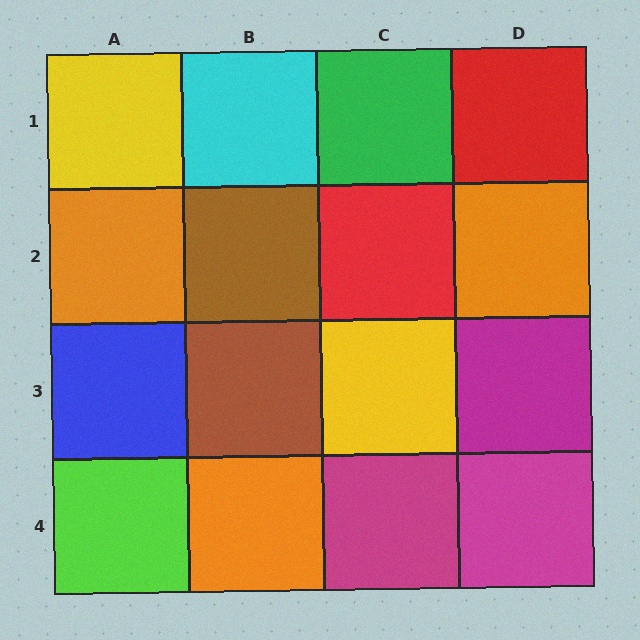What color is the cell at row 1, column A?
Yellow.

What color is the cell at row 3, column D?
Magenta.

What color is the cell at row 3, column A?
Blue.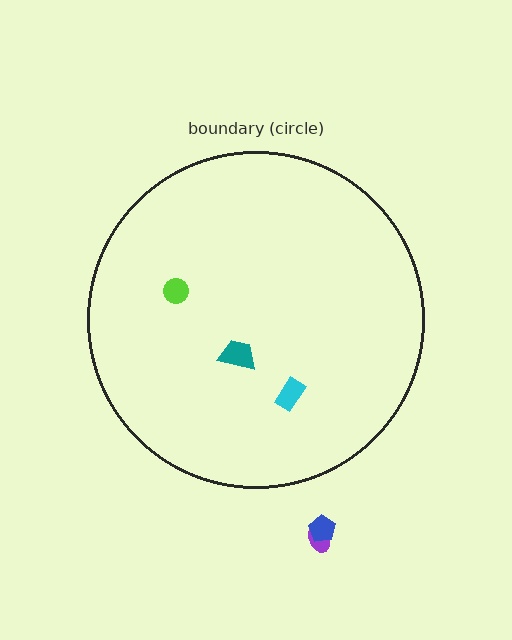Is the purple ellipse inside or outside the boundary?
Outside.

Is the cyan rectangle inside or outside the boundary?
Inside.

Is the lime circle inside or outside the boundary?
Inside.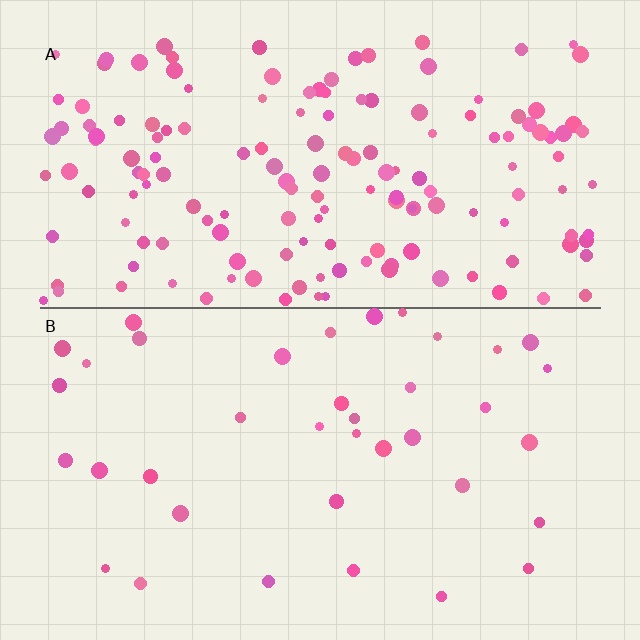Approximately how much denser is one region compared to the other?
Approximately 4.2× — region A over region B.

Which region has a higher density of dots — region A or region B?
A (the top).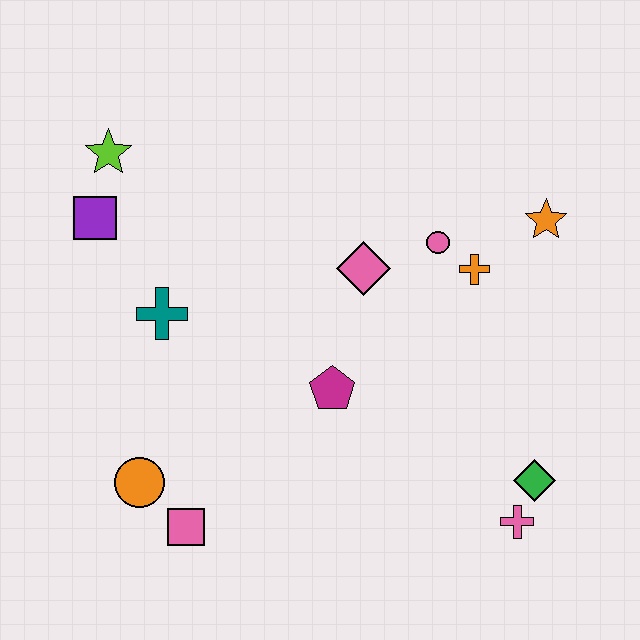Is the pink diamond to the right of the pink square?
Yes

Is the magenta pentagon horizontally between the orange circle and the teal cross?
No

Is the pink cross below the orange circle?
Yes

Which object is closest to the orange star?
The orange cross is closest to the orange star.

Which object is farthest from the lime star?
The pink cross is farthest from the lime star.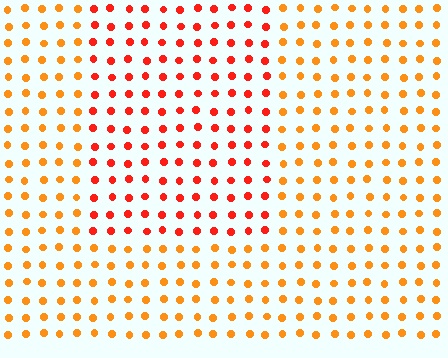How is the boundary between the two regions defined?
The boundary is defined purely by a slight shift in hue (about 30 degrees). Spacing, size, and orientation are identical on both sides.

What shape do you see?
I see a rectangle.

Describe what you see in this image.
The image is filled with small orange elements in a uniform arrangement. A rectangle-shaped region is visible where the elements are tinted to a slightly different hue, forming a subtle color boundary.